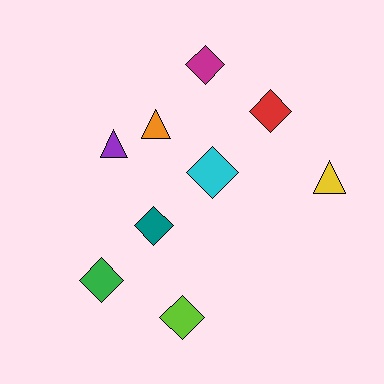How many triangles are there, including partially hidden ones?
There are 3 triangles.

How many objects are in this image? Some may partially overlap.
There are 9 objects.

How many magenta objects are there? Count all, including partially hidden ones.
There is 1 magenta object.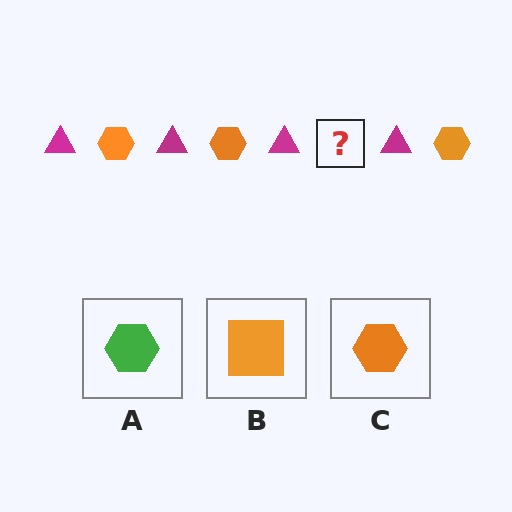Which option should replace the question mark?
Option C.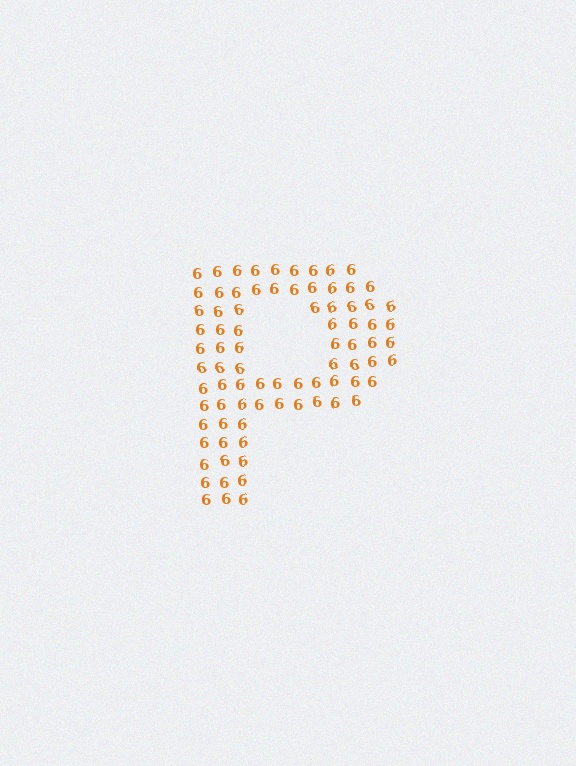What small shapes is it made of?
It is made of small digit 6's.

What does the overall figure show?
The overall figure shows the letter P.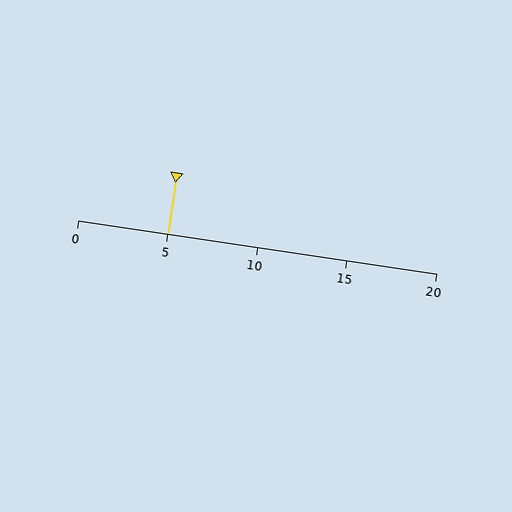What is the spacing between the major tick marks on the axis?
The major ticks are spaced 5 apart.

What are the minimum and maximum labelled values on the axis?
The axis runs from 0 to 20.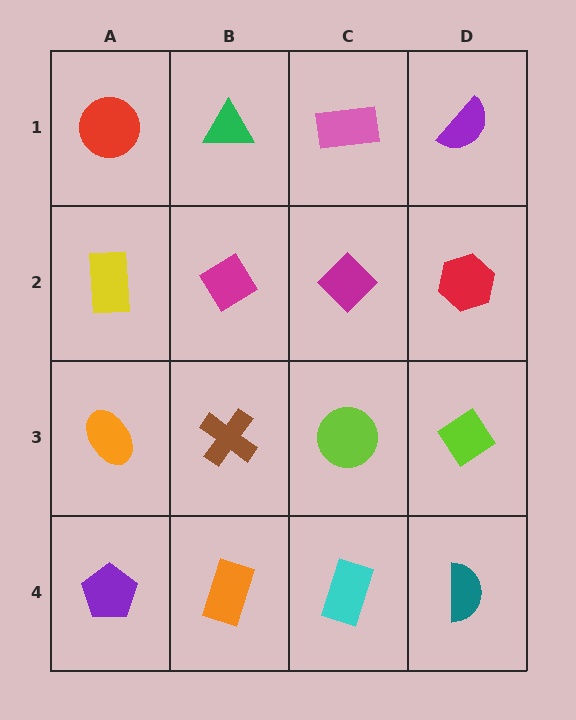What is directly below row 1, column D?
A red hexagon.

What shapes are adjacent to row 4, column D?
A lime diamond (row 3, column D), a cyan rectangle (row 4, column C).